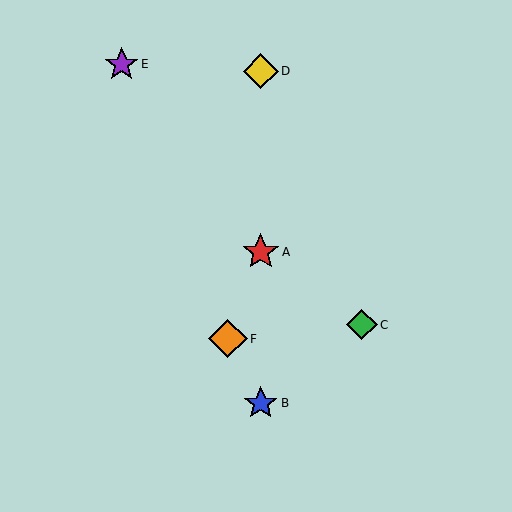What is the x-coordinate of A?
Object A is at x≈261.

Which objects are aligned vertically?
Objects A, B, D are aligned vertically.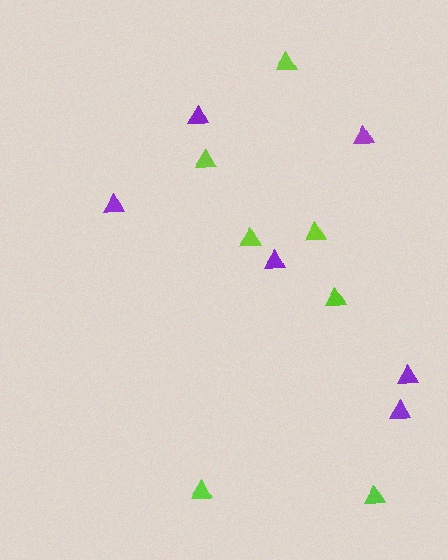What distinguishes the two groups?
There are 2 groups: one group of purple triangles (6) and one group of lime triangles (7).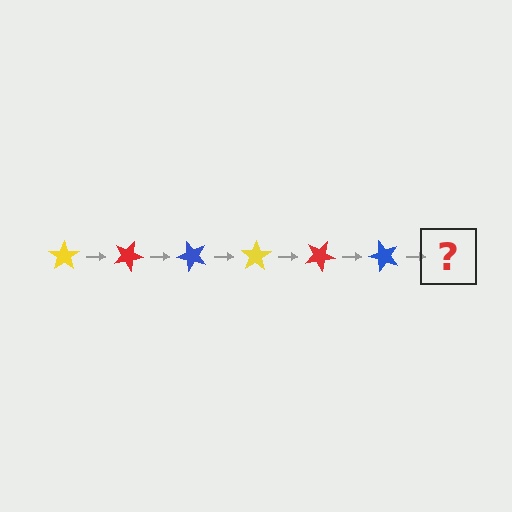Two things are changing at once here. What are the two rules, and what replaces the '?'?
The two rules are that it rotates 25 degrees each step and the color cycles through yellow, red, and blue. The '?' should be a yellow star, rotated 150 degrees from the start.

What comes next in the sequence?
The next element should be a yellow star, rotated 150 degrees from the start.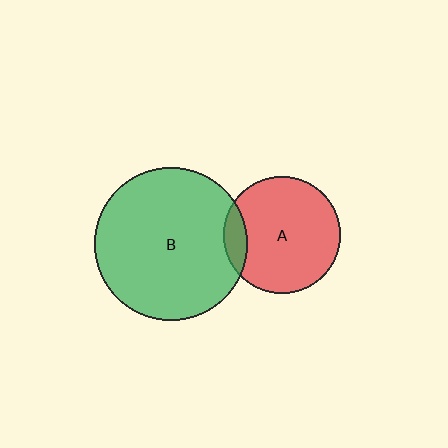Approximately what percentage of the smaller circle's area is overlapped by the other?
Approximately 10%.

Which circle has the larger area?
Circle B (green).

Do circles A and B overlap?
Yes.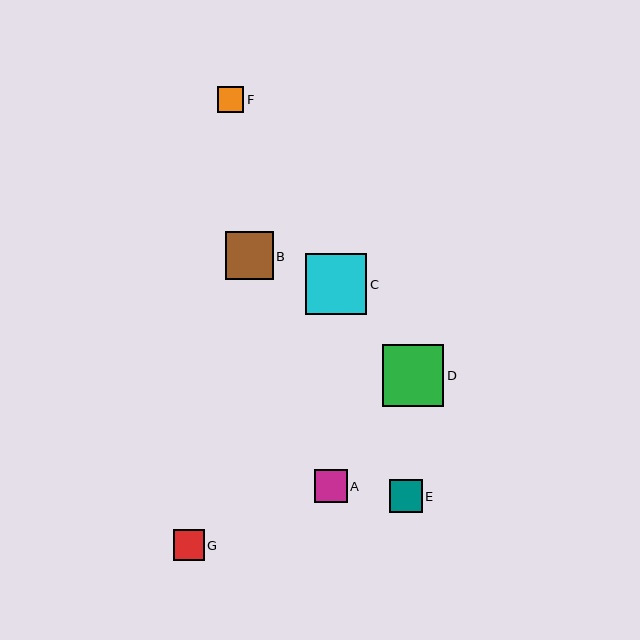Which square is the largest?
Square D is the largest with a size of approximately 62 pixels.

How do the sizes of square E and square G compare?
Square E and square G are approximately the same size.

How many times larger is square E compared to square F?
Square E is approximately 1.3 times the size of square F.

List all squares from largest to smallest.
From largest to smallest: D, C, B, E, A, G, F.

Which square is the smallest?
Square F is the smallest with a size of approximately 26 pixels.